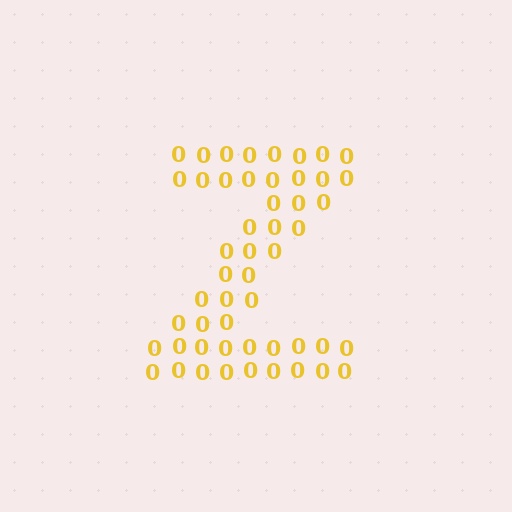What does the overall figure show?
The overall figure shows the letter Z.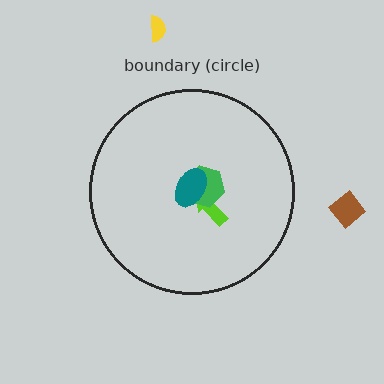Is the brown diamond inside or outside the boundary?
Outside.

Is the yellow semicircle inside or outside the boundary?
Outside.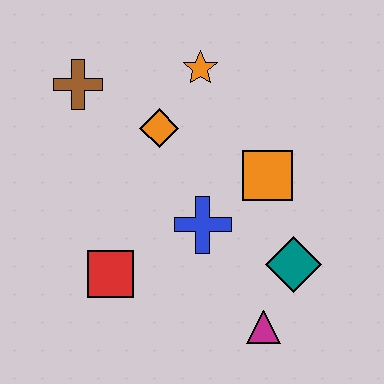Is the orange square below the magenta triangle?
No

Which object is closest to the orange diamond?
The orange star is closest to the orange diamond.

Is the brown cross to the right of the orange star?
No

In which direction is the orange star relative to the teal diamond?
The orange star is above the teal diamond.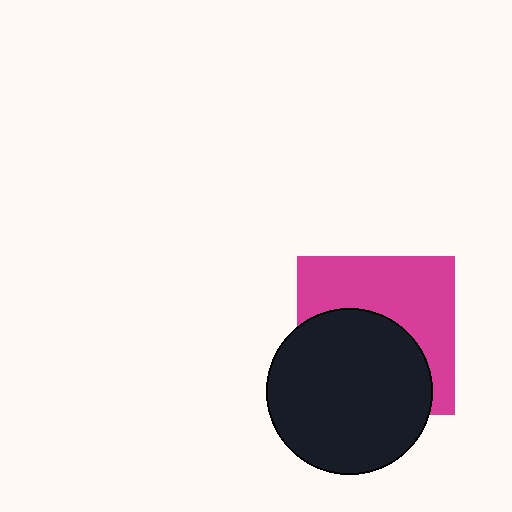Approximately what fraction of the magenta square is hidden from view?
Roughly 50% of the magenta square is hidden behind the black circle.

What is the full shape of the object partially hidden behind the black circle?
The partially hidden object is a magenta square.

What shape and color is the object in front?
The object in front is a black circle.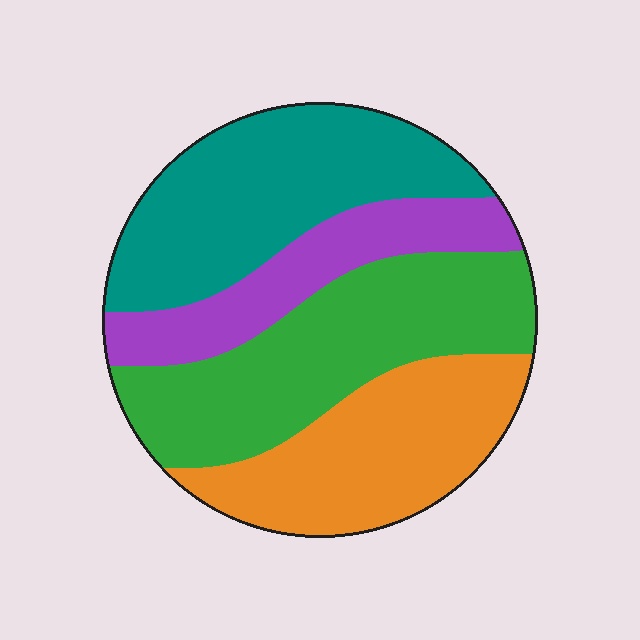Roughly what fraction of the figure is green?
Green covers around 30% of the figure.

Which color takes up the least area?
Purple, at roughly 15%.